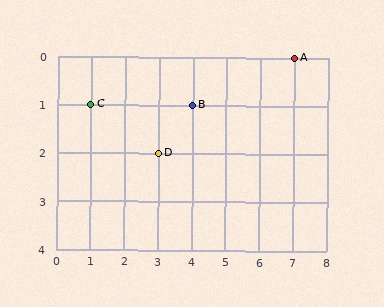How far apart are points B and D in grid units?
Points B and D are 1 column and 1 row apart (about 1.4 grid units diagonally).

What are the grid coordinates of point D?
Point D is at grid coordinates (3, 2).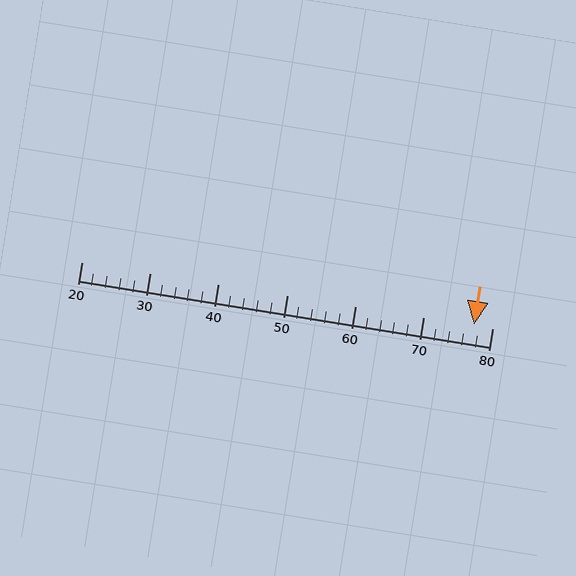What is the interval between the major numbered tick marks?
The major tick marks are spaced 10 units apart.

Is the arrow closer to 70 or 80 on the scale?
The arrow is closer to 80.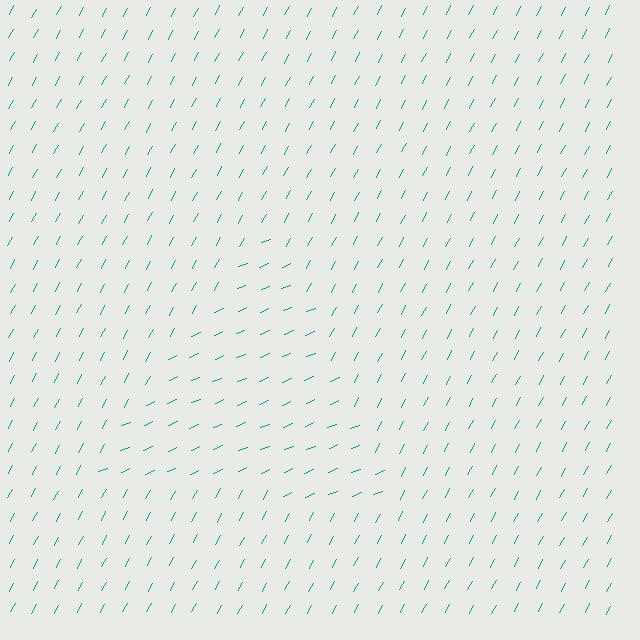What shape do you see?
I see a triangle.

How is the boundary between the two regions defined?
The boundary is defined purely by a change in line orientation (approximately 39 degrees difference). All lines are the same color and thickness.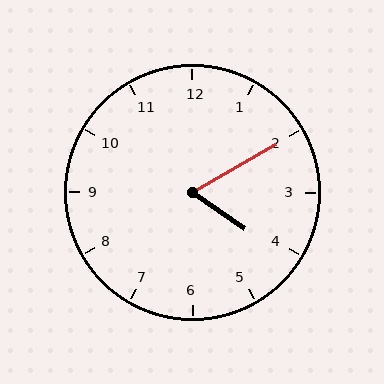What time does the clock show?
4:10.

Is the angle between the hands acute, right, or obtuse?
It is acute.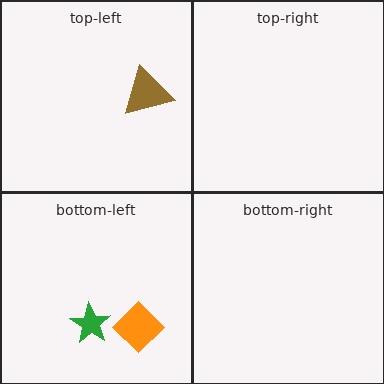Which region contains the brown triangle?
The top-left region.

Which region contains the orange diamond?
The bottom-left region.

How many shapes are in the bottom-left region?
2.